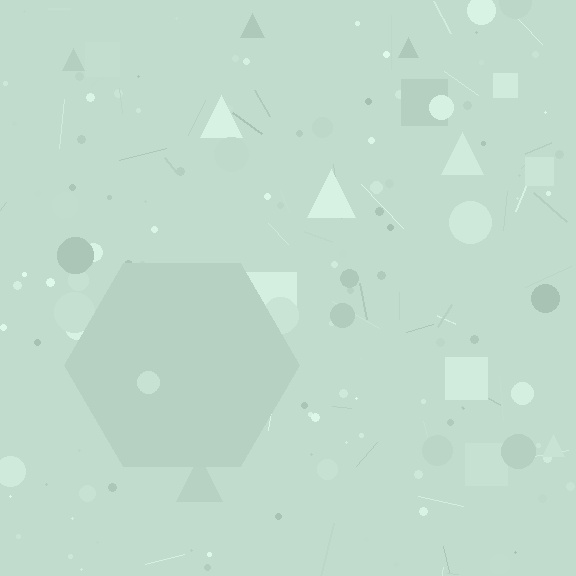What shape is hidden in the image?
A hexagon is hidden in the image.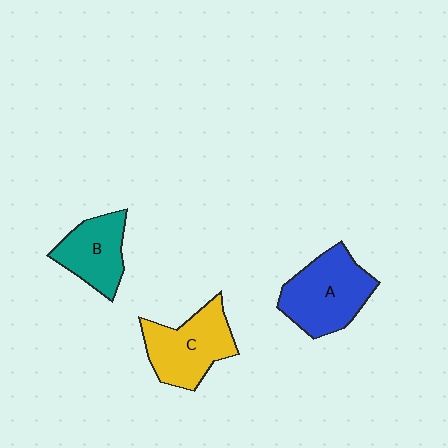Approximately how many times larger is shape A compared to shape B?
Approximately 1.4 times.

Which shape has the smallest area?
Shape B (teal).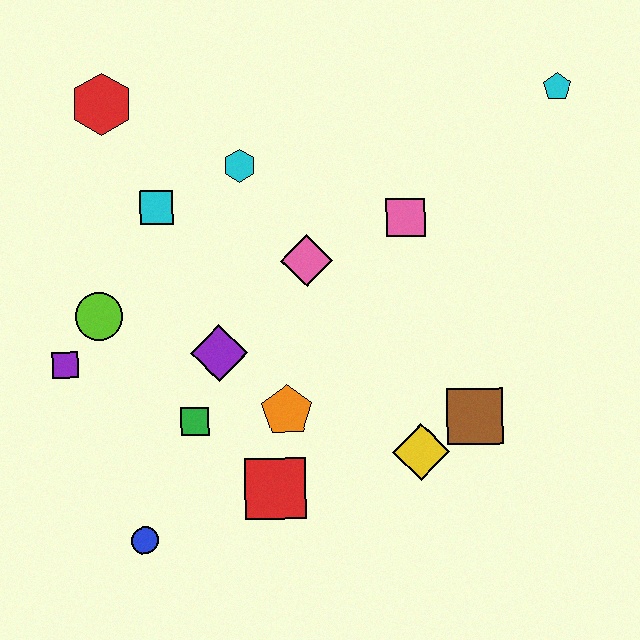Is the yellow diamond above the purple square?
No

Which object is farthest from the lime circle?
The cyan pentagon is farthest from the lime circle.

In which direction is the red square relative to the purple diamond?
The red square is below the purple diamond.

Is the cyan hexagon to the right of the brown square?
No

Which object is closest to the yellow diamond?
The brown square is closest to the yellow diamond.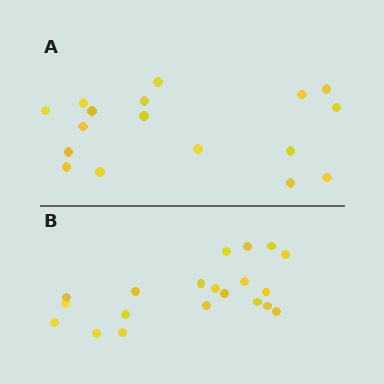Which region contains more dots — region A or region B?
Region B (the bottom region) has more dots.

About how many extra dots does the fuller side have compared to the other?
Region B has just a few more — roughly 2 or 3 more dots than region A.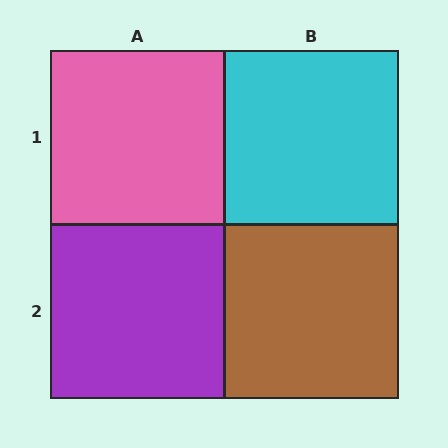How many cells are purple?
1 cell is purple.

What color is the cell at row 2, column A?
Purple.